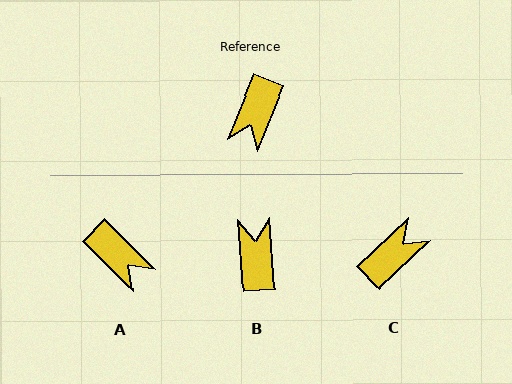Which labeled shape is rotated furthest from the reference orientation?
C, about 155 degrees away.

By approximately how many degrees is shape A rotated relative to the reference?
Approximately 67 degrees counter-clockwise.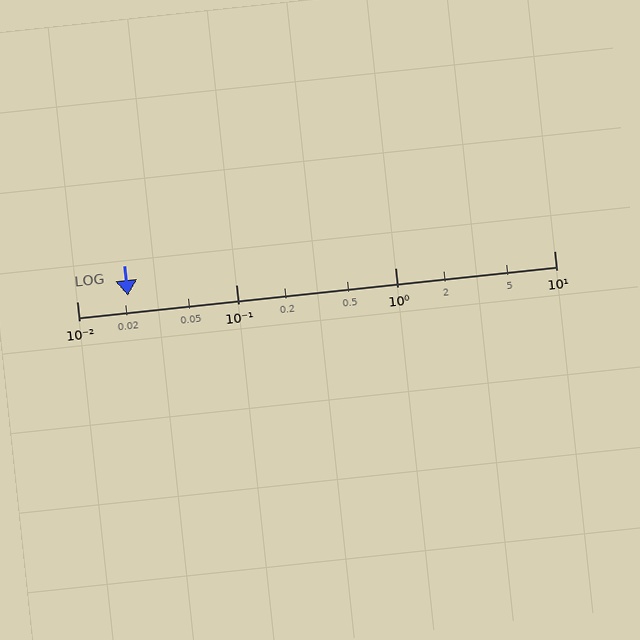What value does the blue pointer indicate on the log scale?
The pointer indicates approximately 0.021.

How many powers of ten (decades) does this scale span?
The scale spans 3 decades, from 0.01 to 10.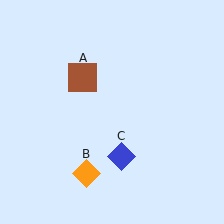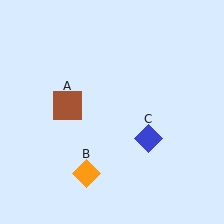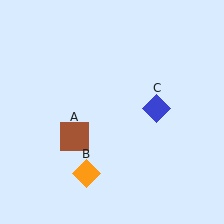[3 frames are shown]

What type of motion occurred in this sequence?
The brown square (object A), blue diamond (object C) rotated counterclockwise around the center of the scene.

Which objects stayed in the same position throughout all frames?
Orange diamond (object B) remained stationary.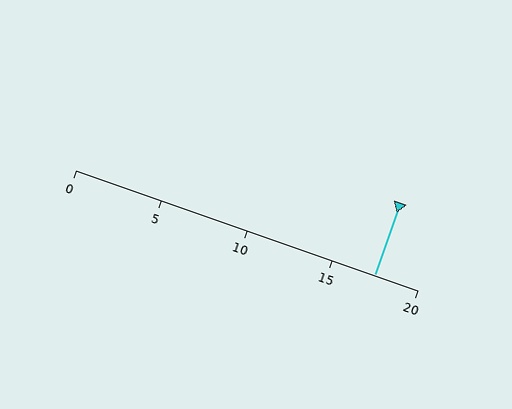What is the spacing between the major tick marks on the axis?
The major ticks are spaced 5 apart.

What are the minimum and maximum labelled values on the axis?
The axis runs from 0 to 20.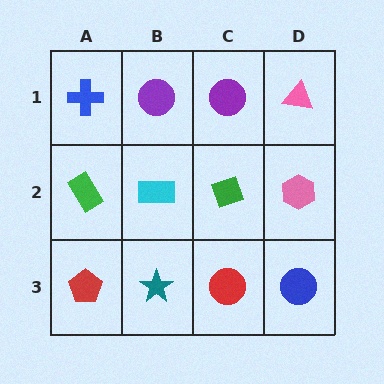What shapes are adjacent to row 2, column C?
A purple circle (row 1, column C), a red circle (row 3, column C), a cyan rectangle (row 2, column B), a pink hexagon (row 2, column D).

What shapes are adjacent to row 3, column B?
A cyan rectangle (row 2, column B), a red pentagon (row 3, column A), a red circle (row 3, column C).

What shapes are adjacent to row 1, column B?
A cyan rectangle (row 2, column B), a blue cross (row 1, column A), a purple circle (row 1, column C).